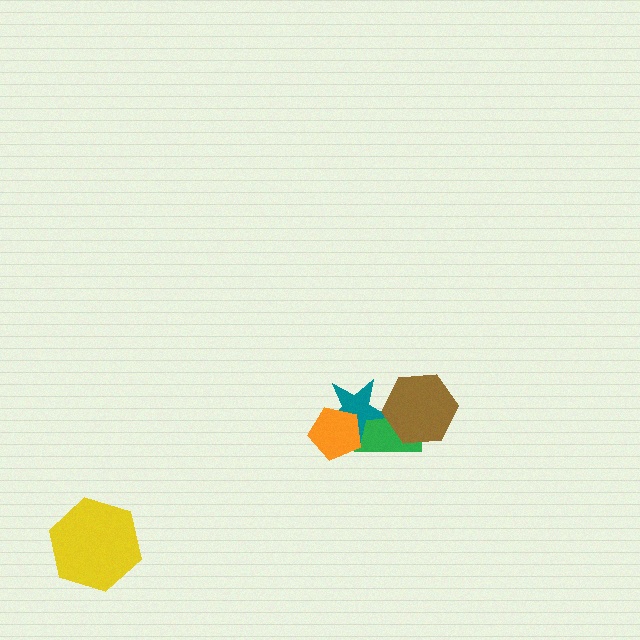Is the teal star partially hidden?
Yes, it is partially covered by another shape.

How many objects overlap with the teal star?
3 objects overlap with the teal star.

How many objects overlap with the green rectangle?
3 objects overlap with the green rectangle.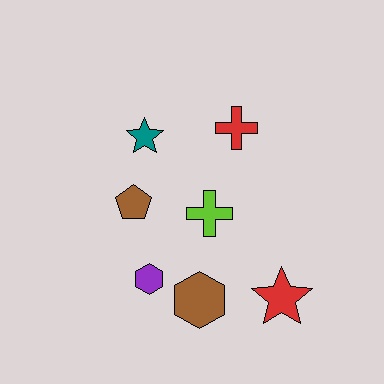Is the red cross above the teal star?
Yes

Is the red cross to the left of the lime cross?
No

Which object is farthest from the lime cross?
The red star is farthest from the lime cross.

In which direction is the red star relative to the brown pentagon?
The red star is to the right of the brown pentagon.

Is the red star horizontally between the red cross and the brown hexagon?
No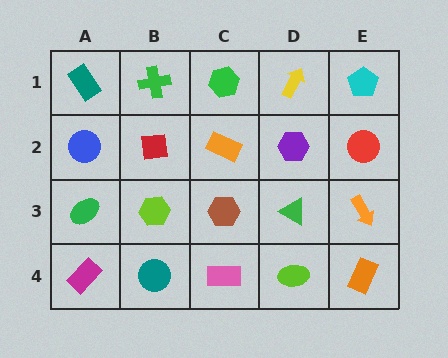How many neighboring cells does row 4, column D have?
3.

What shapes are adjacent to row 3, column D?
A purple hexagon (row 2, column D), a lime ellipse (row 4, column D), a brown hexagon (row 3, column C), an orange arrow (row 3, column E).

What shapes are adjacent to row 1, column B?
A red square (row 2, column B), a teal rectangle (row 1, column A), a green hexagon (row 1, column C).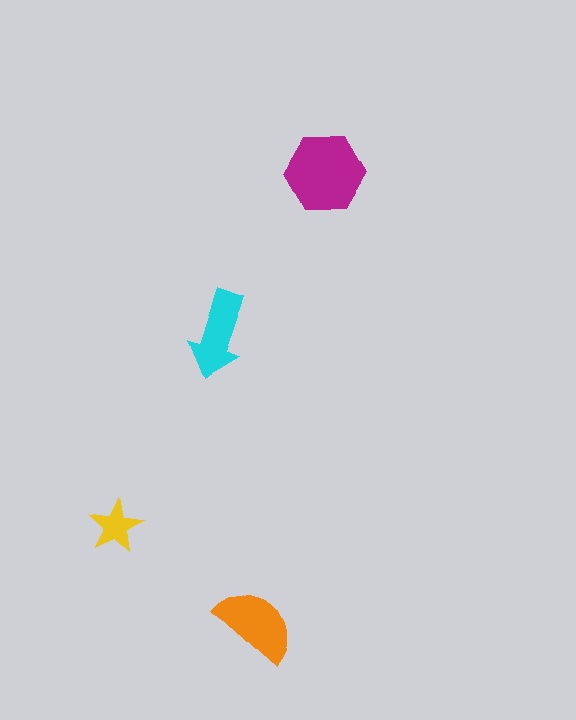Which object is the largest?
The magenta hexagon.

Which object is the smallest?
The yellow star.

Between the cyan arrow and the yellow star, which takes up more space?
The cyan arrow.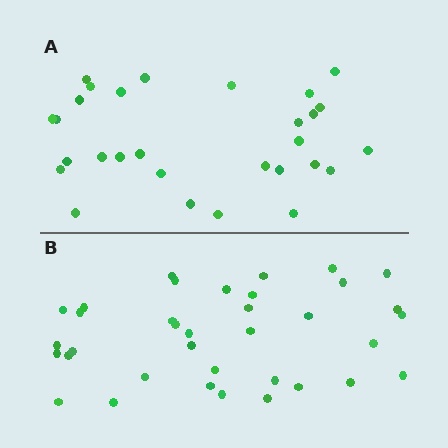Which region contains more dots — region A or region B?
Region B (the bottom region) has more dots.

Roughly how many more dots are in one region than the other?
Region B has roughly 8 or so more dots than region A.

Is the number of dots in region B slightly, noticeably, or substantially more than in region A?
Region B has only slightly more — the two regions are fairly close. The ratio is roughly 1.2 to 1.